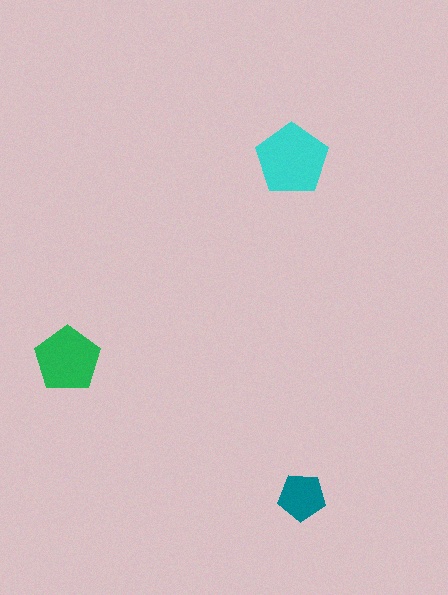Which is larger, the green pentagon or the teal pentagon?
The green one.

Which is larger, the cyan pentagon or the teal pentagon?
The cyan one.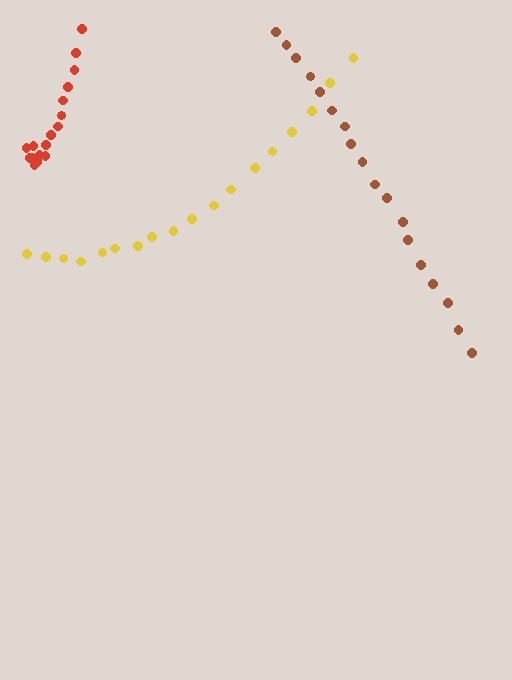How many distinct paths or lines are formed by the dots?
There are 3 distinct paths.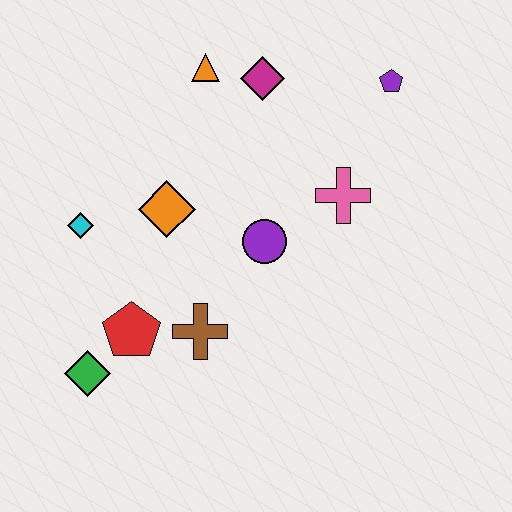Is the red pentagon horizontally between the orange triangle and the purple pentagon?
No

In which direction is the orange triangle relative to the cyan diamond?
The orange triangle is above the cyan diamond.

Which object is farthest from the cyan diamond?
The purple pentagon is farthest from the cyan diamond.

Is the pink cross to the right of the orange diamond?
Yes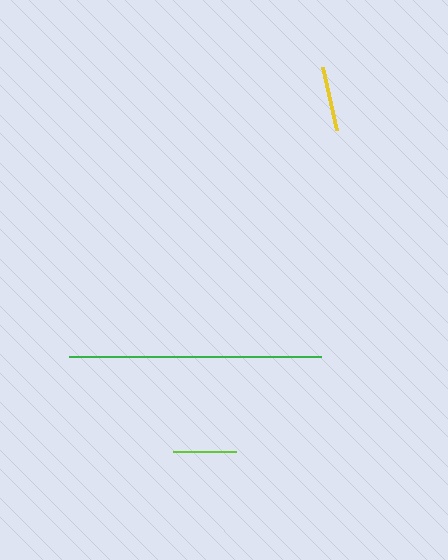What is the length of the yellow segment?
The yellow segment is approximately 64 pixels long.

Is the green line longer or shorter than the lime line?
The green line is longer than the lime line.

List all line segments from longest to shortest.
From longest to shortest: green, yellow, lime.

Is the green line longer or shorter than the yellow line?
The green line is longer than the yellow line.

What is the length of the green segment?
The green segment is approximately 252 pixels long.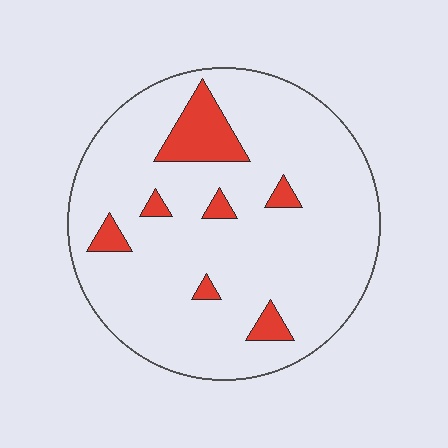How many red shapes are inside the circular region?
7.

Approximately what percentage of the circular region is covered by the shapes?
Approximately 10%.